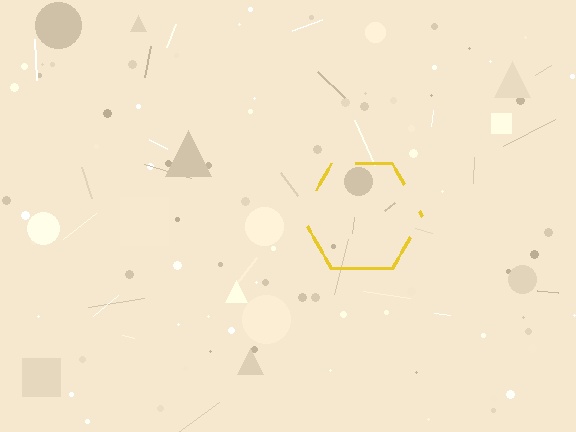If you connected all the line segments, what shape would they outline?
They would outline a hexagon.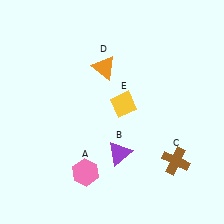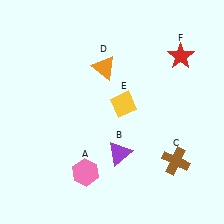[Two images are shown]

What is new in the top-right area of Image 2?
A red star (F) was added in the top-right area of Image 2.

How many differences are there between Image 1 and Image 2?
There is 1 difference between the two images.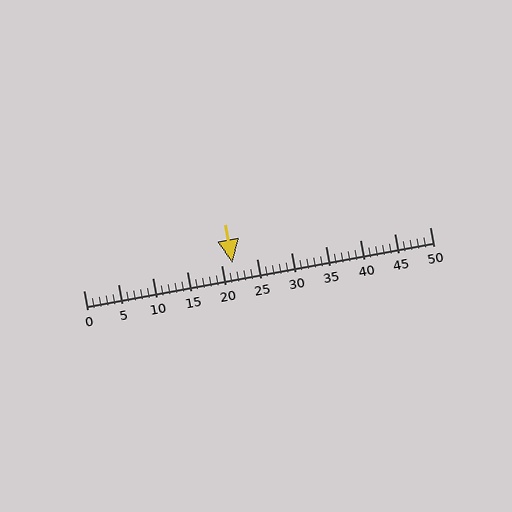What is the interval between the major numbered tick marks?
The major tick marks are spaced 5 units apart.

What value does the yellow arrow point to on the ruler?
The yellow arrow points to approximately 22.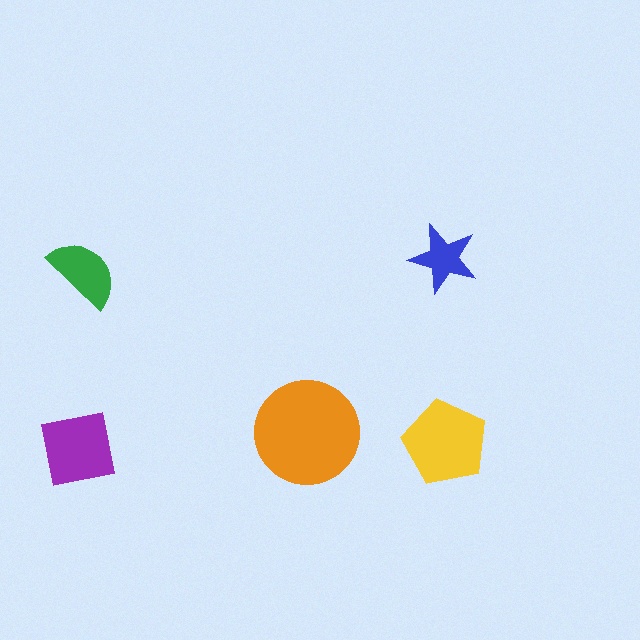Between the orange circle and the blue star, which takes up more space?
The orange circle.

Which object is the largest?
The orange circle.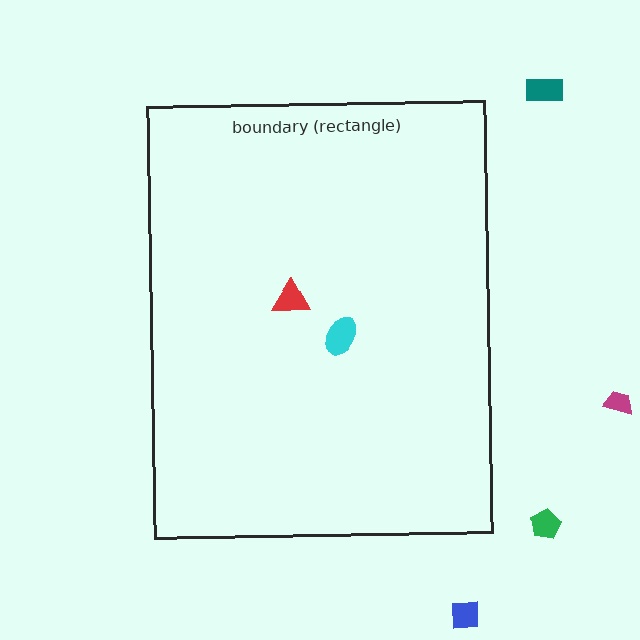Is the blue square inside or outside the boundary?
Outside.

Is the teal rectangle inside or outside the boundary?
Outside.